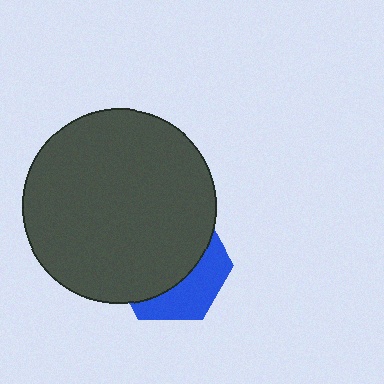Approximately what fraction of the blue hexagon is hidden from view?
Roughly 65% of the blue hexagon is hidden behind the dark gray circle.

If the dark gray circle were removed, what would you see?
You would see the complete blue hexagon.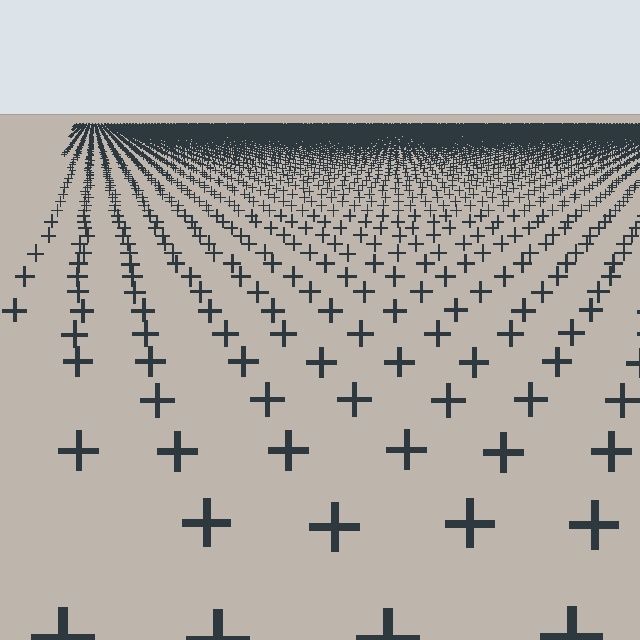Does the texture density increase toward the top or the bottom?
Density increases toward the top.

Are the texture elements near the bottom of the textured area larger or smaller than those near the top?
Larger. Near the bottom, elements are closer to the viewer and appear at a bigger on-screen size.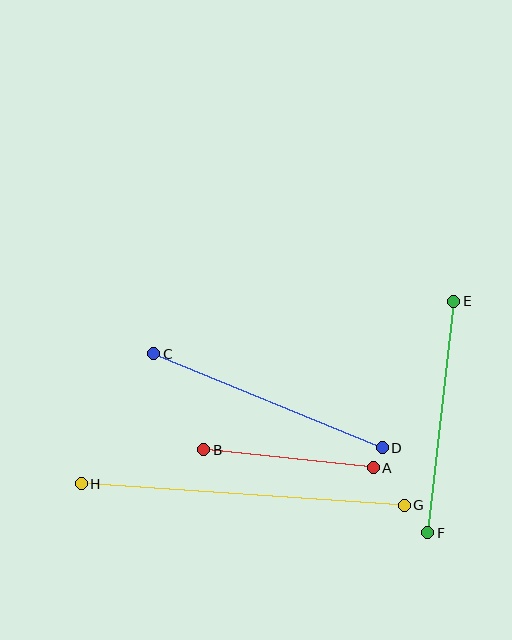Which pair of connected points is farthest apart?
Points G and H are farthest apart.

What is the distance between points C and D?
The distance is approximately 247 pixels.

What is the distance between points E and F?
The distance is approximately 233 pixels.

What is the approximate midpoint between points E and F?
The midpoint is at approximately (441, 417) pixels.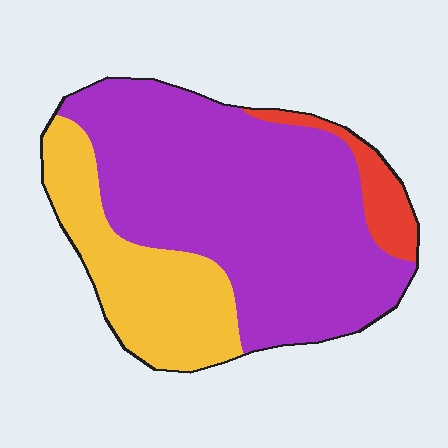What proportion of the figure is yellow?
Yellow covers about 25% of the figure.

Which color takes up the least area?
Red, at roughly 5%.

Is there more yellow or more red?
Yellow.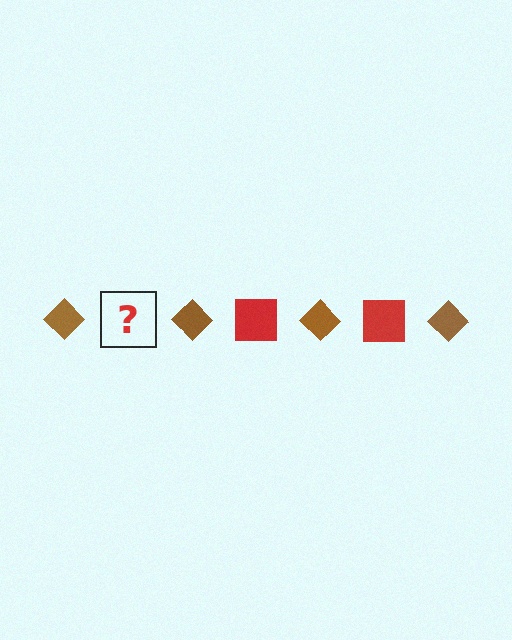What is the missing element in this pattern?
The missing element is a red square.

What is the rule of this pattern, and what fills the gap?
The rule is that the pattern alternates between brown diamond and red square. The gap should be filled with a red square.